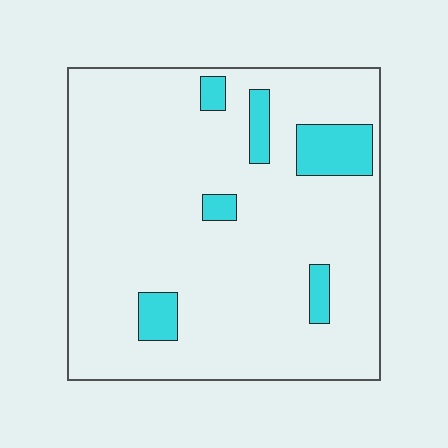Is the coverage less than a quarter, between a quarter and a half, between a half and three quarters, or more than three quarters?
Less than a quarter.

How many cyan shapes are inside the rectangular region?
6.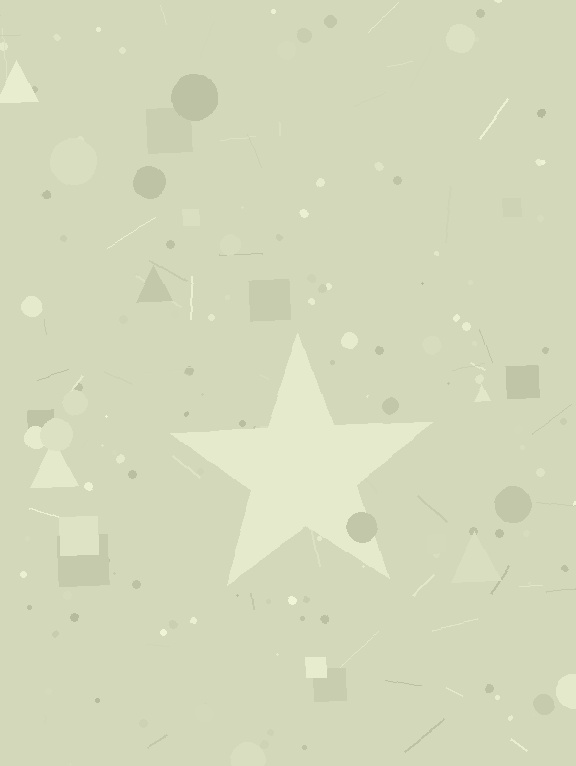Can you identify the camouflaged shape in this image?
The camouflaged shape is a star.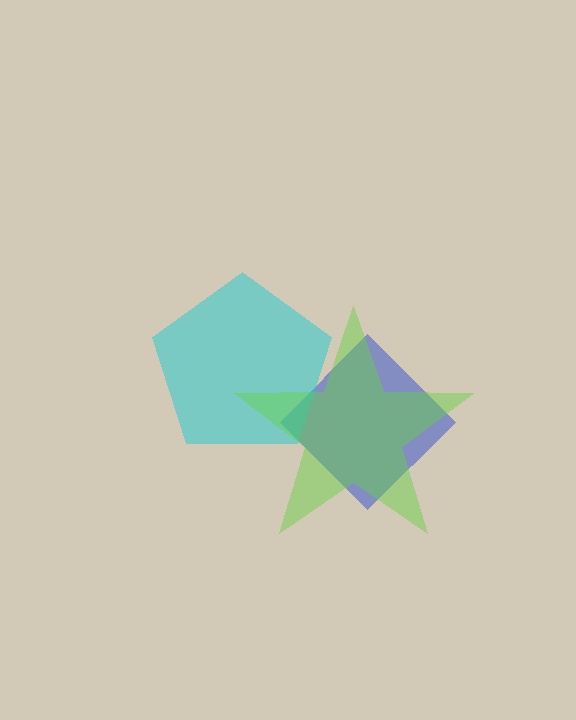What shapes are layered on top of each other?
The layered shapes are: a blue diamond, a cyan pentagon, a lime star.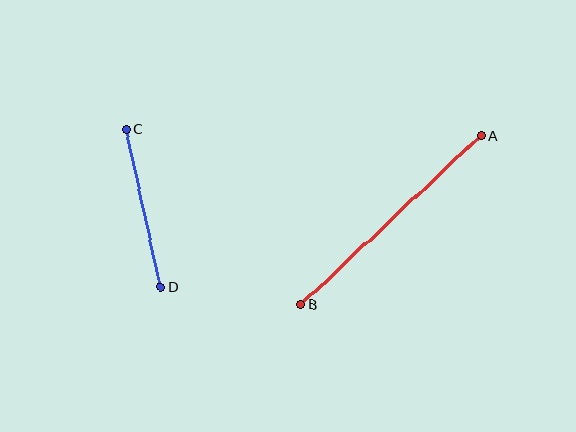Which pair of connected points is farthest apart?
Points A and B are farthest apart.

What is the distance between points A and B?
The distance is approximately 247 pixels.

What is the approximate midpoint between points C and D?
The midpoint is at approximately (143, 208) pixels.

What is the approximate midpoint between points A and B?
The midpoint is at approximately (391, 220) pixels.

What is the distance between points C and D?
The distance is approximately 162 pixels.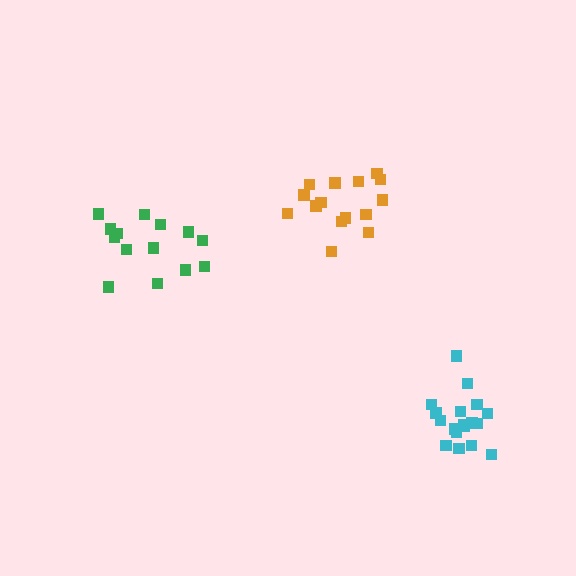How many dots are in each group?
Group 1: 15 dots, Group 2: 18 dots, Group 3: 14 dots (47 total).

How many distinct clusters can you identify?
There are 3 distinct clusters.